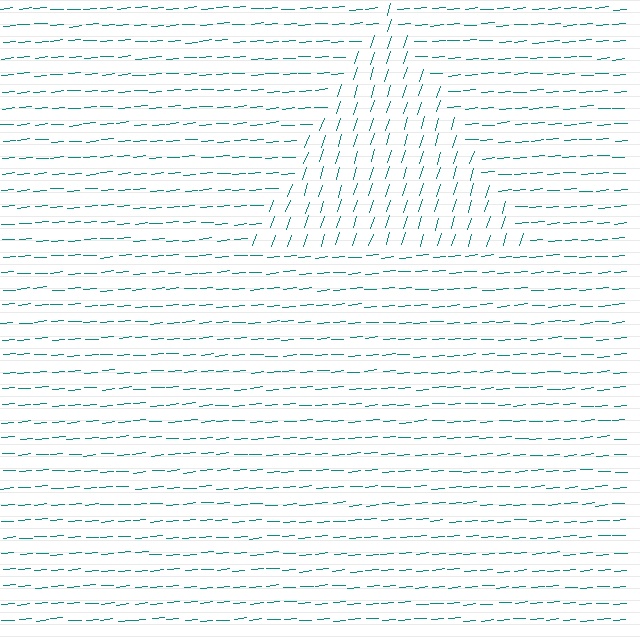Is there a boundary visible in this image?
Yes, there is a texture boundary formed by a change in line orientation.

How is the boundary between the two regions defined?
The boundary is defined purely by a change in line orientation (approximately 68 degrees difference). All lines are the same color and thickness.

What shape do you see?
I see a triangle.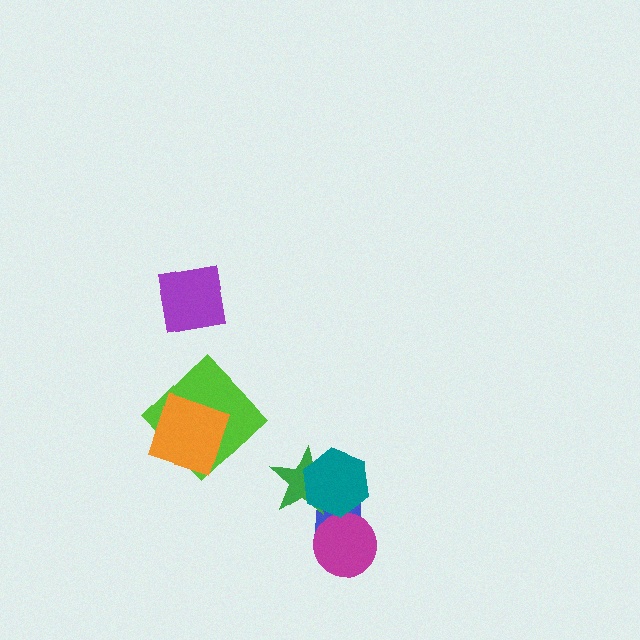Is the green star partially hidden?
Yes, it is partially covered by another shape.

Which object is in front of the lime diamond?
The orange square is in front of the lime diamond.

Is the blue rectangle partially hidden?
Yes, it is partially covered by another shape.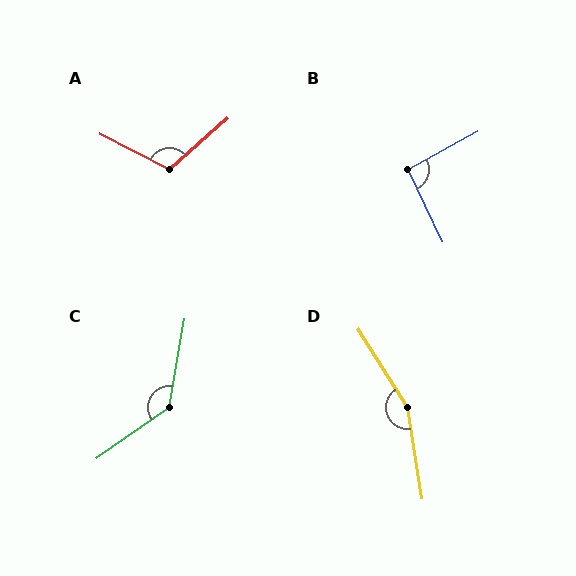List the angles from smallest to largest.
B (93°), A (112°), C (135°), D (157°).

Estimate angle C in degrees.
Approximately 135 degrees.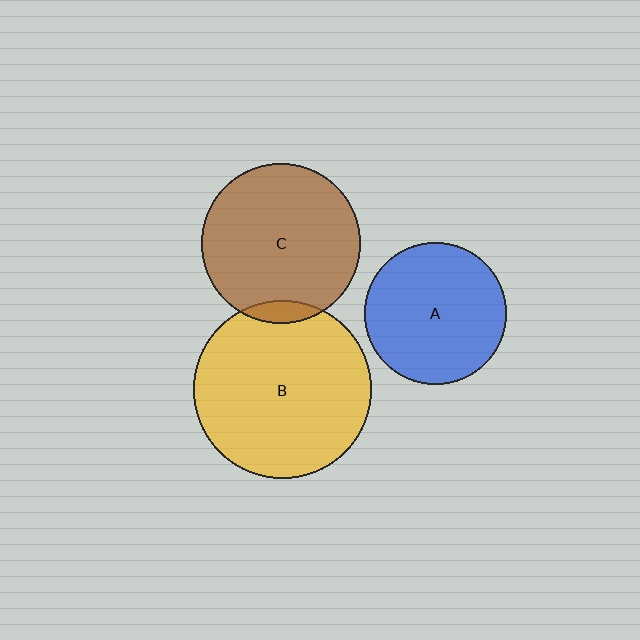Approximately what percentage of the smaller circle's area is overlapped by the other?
Approximately 5%.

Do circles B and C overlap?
Yes.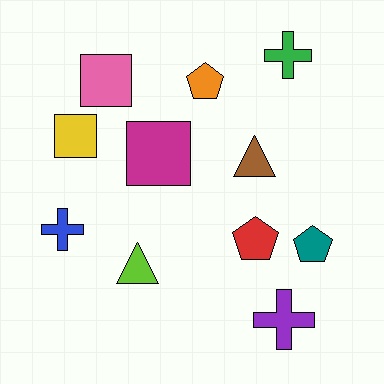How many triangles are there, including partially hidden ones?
There are 2 triangles.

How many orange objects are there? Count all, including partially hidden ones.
There is 1 orange object.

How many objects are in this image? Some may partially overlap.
There are 11 objects.